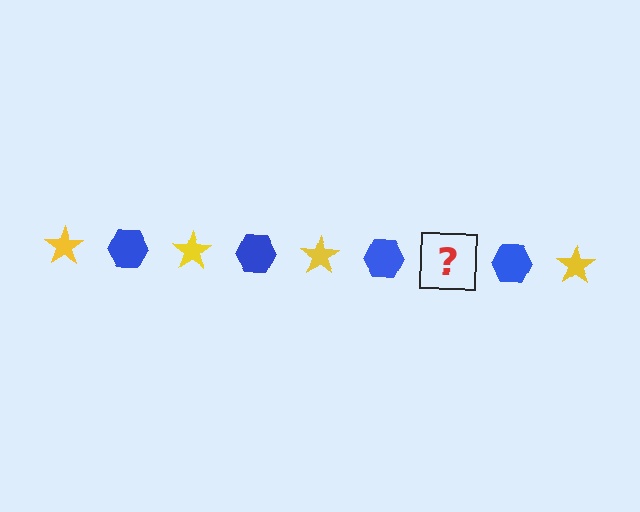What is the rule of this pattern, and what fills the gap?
The rule is that the pattern alternates between yellow star and blue hexagon. The gap should be filled with a yellow star.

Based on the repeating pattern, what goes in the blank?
The blank should be a yellow star.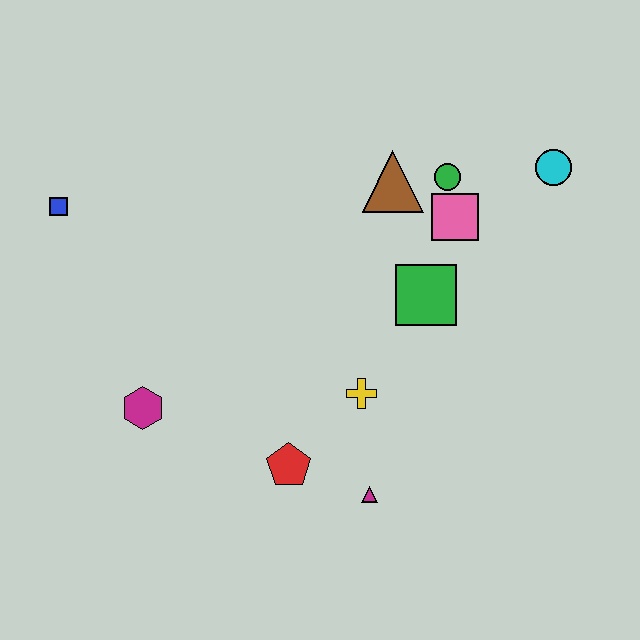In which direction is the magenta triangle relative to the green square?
The magenta triangle is below the green square.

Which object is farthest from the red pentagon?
The cyan circle is farthest from the red pentagon.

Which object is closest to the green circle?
The pink square is closest to the green circle.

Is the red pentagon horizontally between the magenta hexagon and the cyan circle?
Yes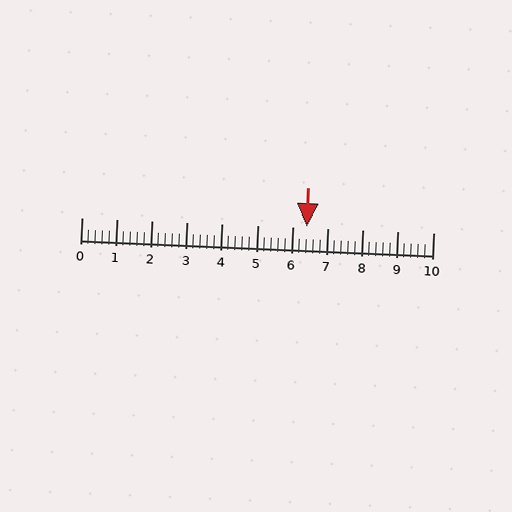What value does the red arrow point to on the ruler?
The red arrow points to approximately 6.4.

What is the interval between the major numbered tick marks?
The major tick marks are spaced 1 units apart.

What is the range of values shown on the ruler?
The ruler shows values from 0 to 10.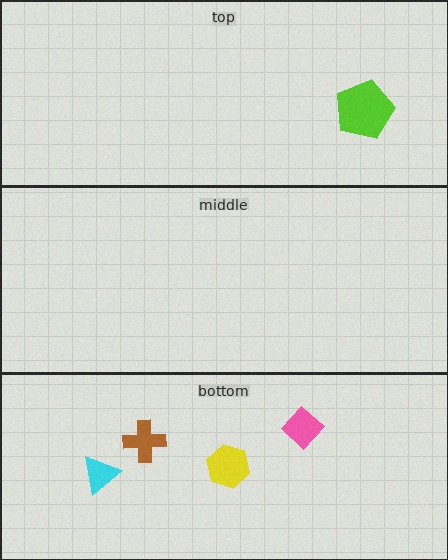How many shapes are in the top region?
1.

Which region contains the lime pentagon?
The top region.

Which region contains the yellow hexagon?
The bottom region.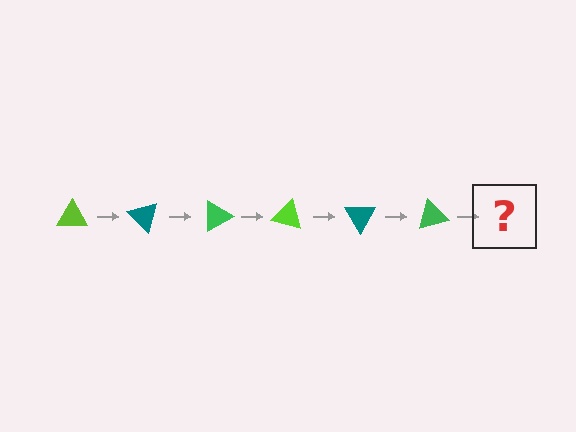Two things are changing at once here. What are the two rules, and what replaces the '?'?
The two rules are that it rotates 45 degrees each step and the color cycles through lime, teal, and green. The '?' should be a lime triangle, rotated 270 degrees from the start.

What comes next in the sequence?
The next element should be a lime triangle, rotated 270 degrees from the start.